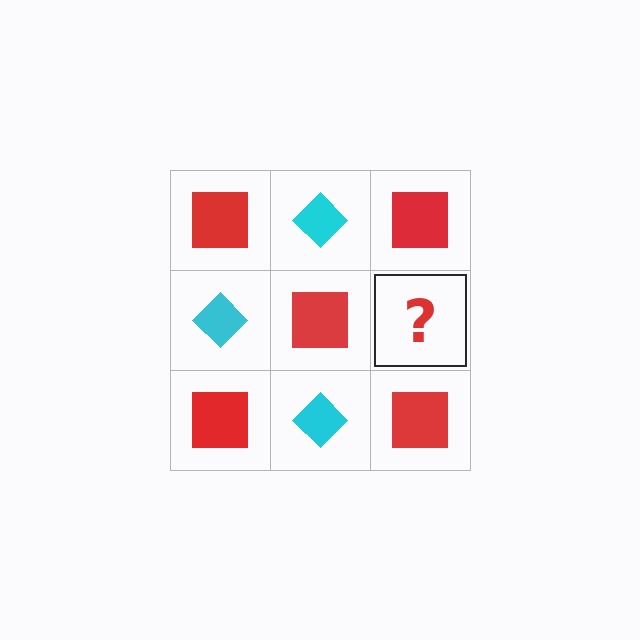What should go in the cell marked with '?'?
The missing cell should contain a cyan diamond.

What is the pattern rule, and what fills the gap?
The rule is that it alternates red square and cyan diamond in a checkerboard pattern. The gap should be filled with a cyan diamond.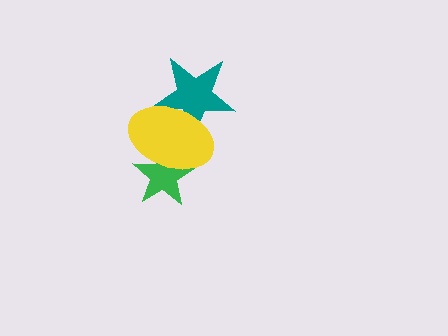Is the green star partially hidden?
Yes, it is partially covered by another shape.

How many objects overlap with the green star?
1 object overlaps with the green star.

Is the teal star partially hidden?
Yes, it is partially covered by another shape.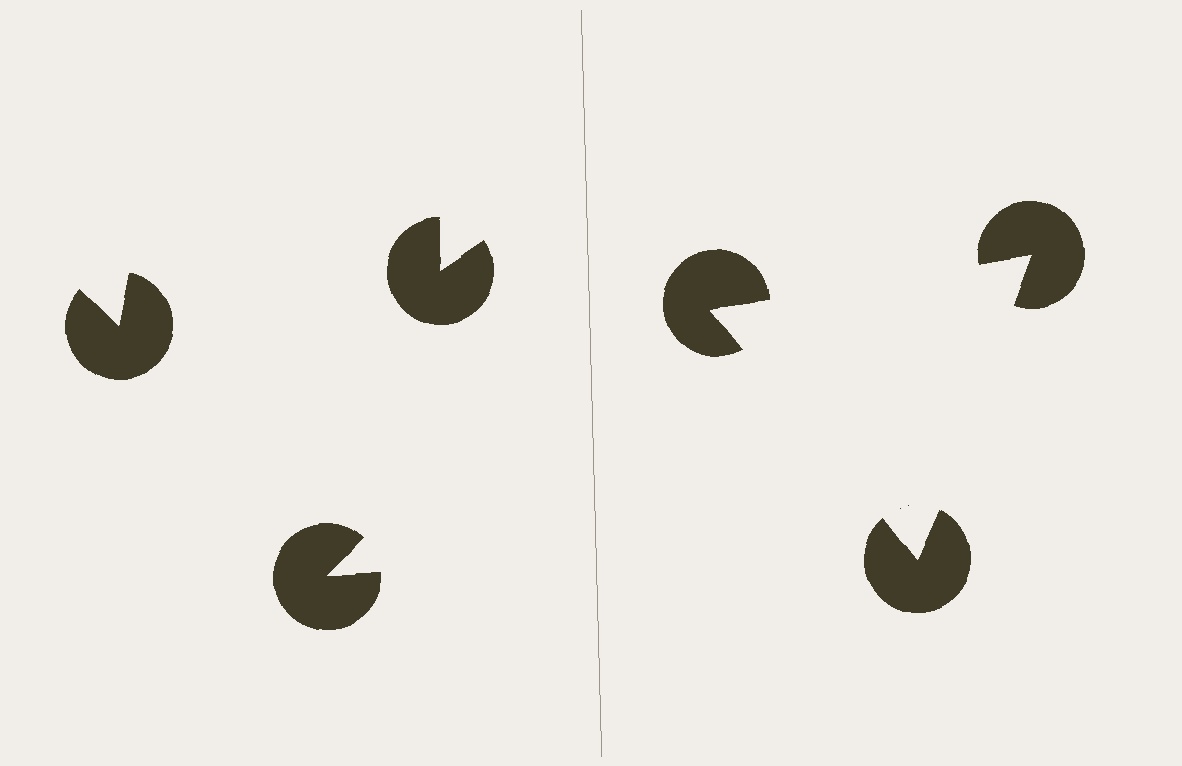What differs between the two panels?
The pac-man discs are positioned identically on both sides; only the wedge orientations differ. On the right they align to a triangle; on the left they are misaligned.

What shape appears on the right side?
An illusory triangle.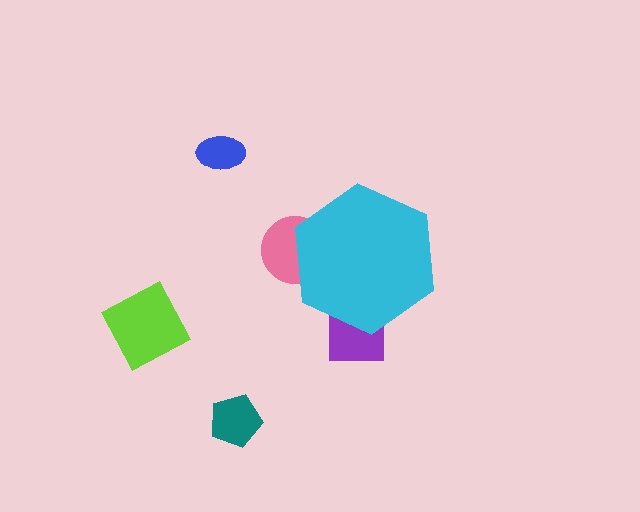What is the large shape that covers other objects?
A cyan hexagon.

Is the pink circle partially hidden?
Yes, the pink circle is partially hidden behind the cyan hexagon.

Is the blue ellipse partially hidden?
No, the blue ellipse is fully visible.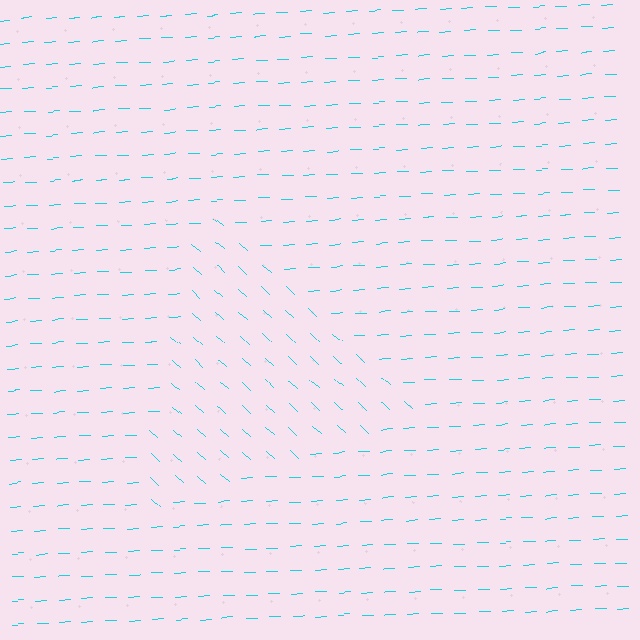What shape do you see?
I see a triangle.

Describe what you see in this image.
The image is filled with small cyan line segments. A triangle region in the image has lines oriented differently from the surrounding lines, creating a visible texture boundary.